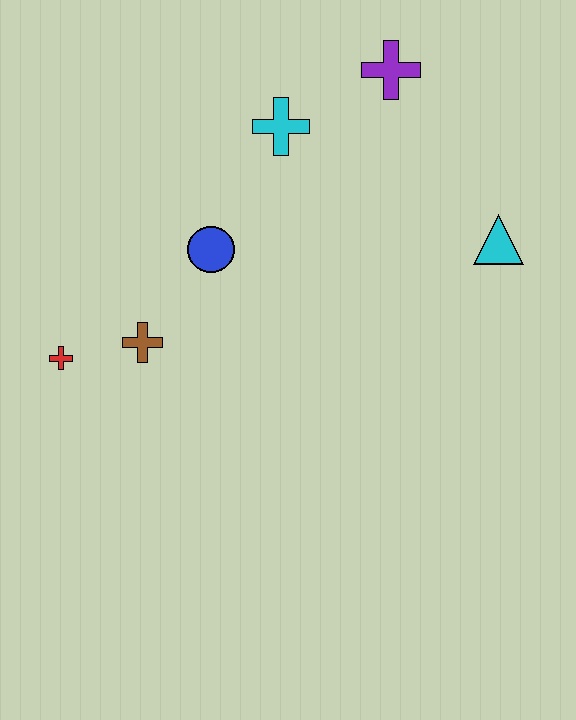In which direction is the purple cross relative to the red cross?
The purple cross is to the right of the red cross.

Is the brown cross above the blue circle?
No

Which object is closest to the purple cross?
The cyan cross is closest to the purple cross.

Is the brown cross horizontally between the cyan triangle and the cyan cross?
No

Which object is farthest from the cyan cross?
The red cross is farthest from the cyan cross.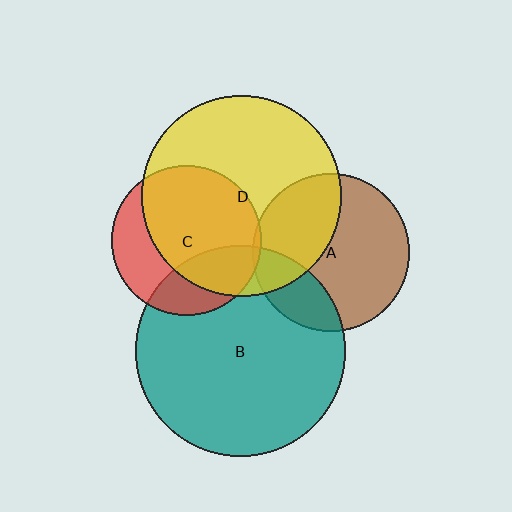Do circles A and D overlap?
Yes.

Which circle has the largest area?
Circle B (teal).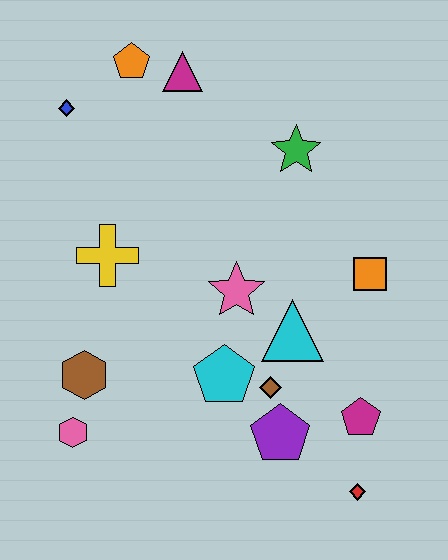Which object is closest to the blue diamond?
The orange pentagon is closest to the blue diamond.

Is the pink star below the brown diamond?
No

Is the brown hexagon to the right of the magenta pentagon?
No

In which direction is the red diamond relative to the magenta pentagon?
The red diamond is below the magenta pentagon.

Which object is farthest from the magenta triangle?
The red diamond is farthest from the magenta triangle.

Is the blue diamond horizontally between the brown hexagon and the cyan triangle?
No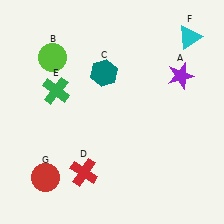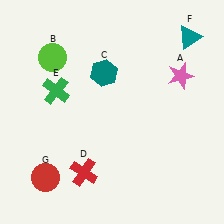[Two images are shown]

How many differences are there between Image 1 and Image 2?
There are 2 differences between the two images.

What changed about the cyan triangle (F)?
In Image 1, F is cyan. In Image 2, it changed to teal.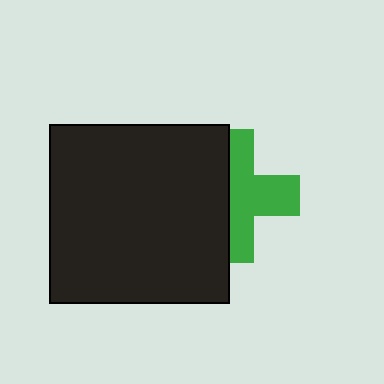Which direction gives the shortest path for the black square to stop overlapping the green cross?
Moving left gives the shortest separation.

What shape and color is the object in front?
The object in front is a black square.